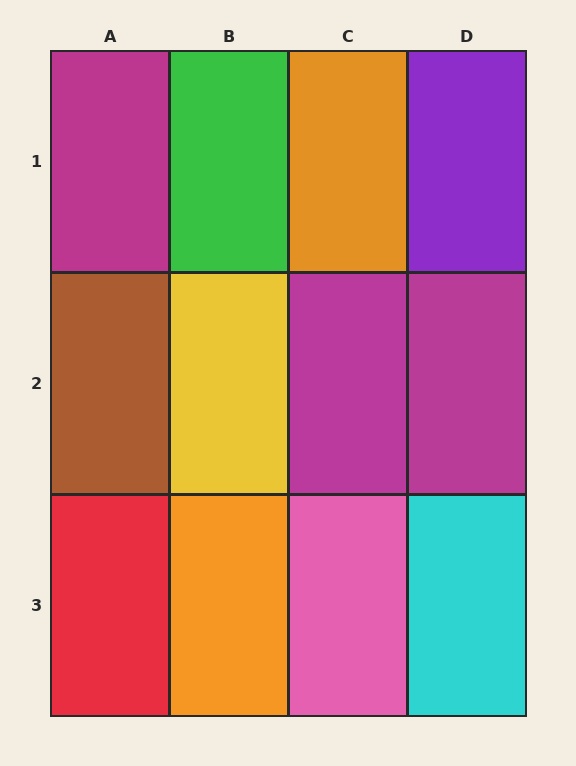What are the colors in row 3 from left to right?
Red, orange, pink, cyan.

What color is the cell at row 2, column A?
Brown.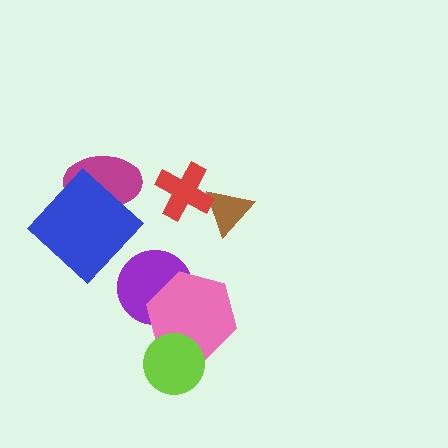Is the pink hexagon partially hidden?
Yes, it is partially covered by another shape.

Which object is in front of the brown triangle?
The red cross is in front of the brown triangle.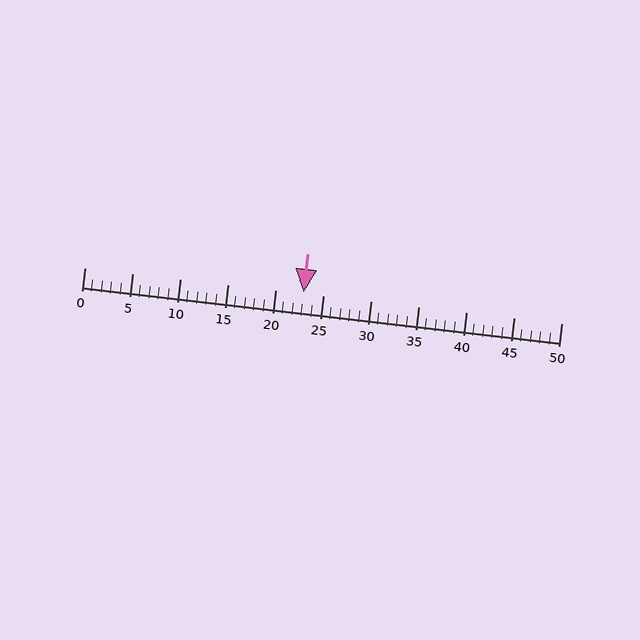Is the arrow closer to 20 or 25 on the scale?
The arrow is closer to 25.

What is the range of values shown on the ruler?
The ruler shows values from 0 to 50.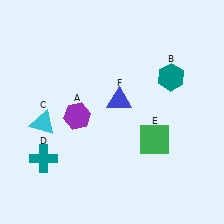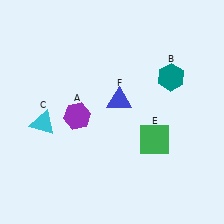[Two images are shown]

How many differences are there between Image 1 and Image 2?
There is 1 difference between the two images.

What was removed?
The teal cross (D) was removed in Image 2.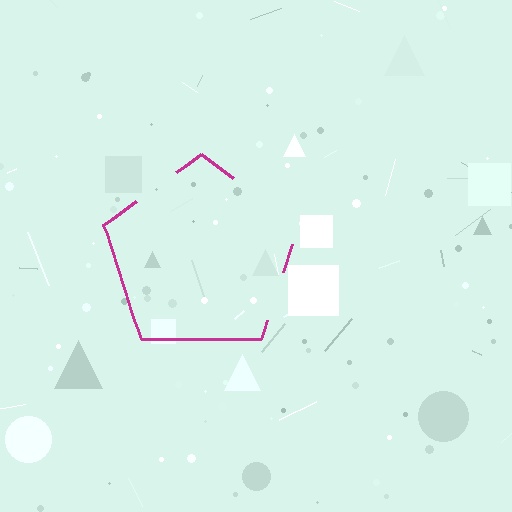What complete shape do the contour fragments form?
The contour fragments form a pentagon.